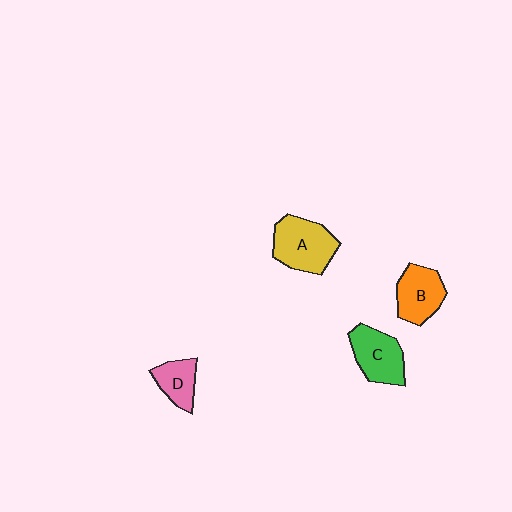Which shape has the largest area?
Shape A (yellow).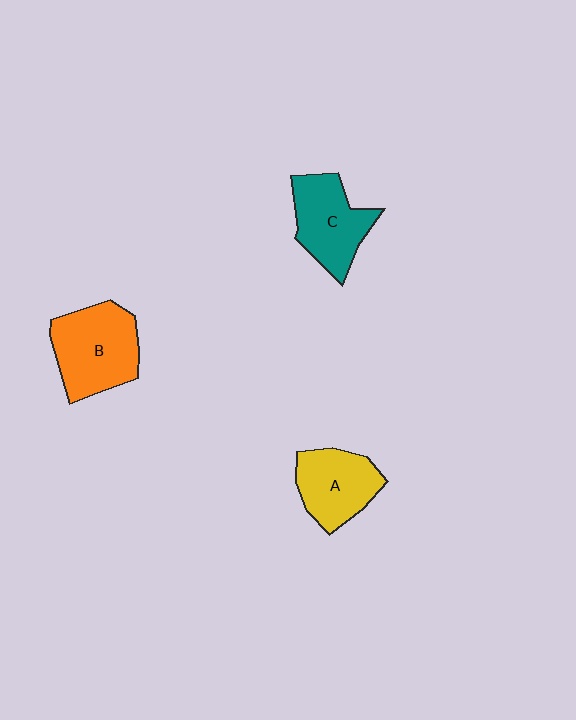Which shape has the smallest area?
Shape A (yellow).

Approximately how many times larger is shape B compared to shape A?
Approximately 1.3 times.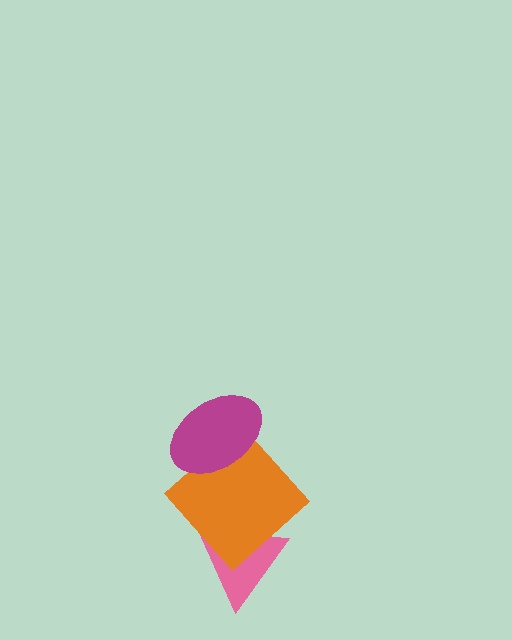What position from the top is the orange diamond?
The orange diamond is 2nd from the top.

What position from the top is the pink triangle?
The pink triangle is 3rd from the top.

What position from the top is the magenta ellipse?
The magenta ellipse is 1st from the top.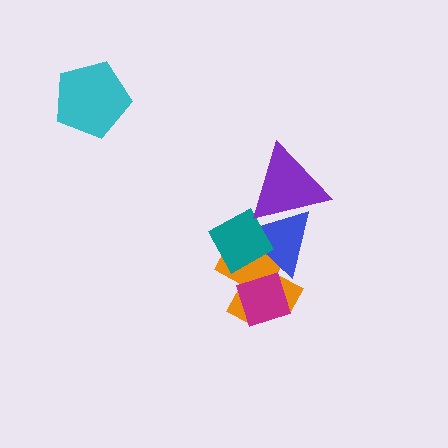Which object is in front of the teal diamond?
The purple triangle is in front of the teal diamond.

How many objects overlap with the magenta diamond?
2 objects overlap with the magenta diamond.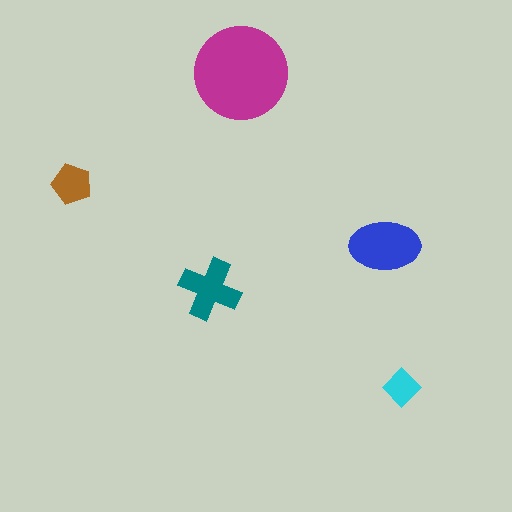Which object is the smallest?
The cyan diamond.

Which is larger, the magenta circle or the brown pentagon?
The magenta circle.